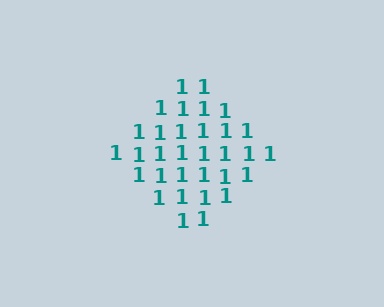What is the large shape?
The large shape is a diamond.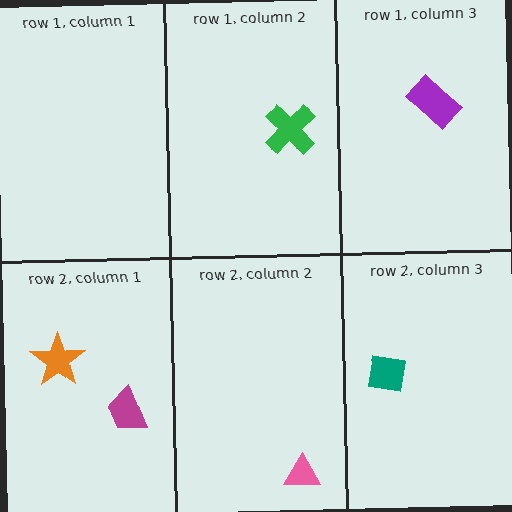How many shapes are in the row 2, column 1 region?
2.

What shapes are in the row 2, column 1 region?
The orange star, the magenta trapezoid.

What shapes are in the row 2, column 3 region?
The teal square.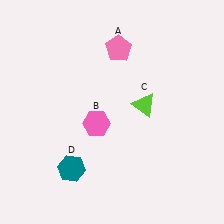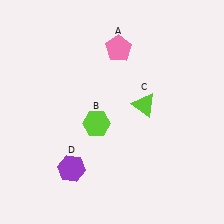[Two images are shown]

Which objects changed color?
B changed from pink to lime. D changed from teal to purple.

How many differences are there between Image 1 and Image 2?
There are 2 differences between the two images.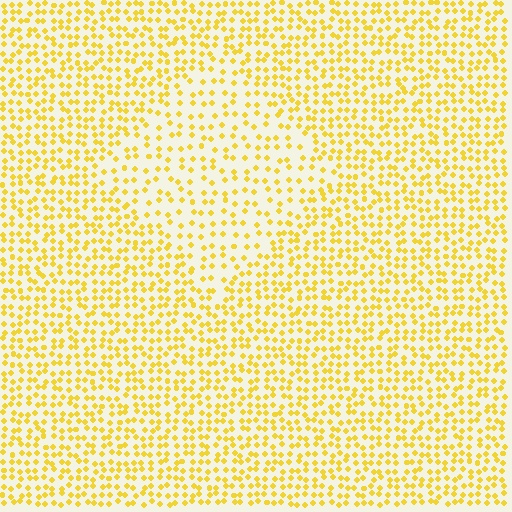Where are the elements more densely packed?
The elements are more densely packed outside the diamond boundary.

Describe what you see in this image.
The image contains small yellow elements arranged at two different densities. A diamond-shaped region is visible where the elements are less densely packed than the surrounding area.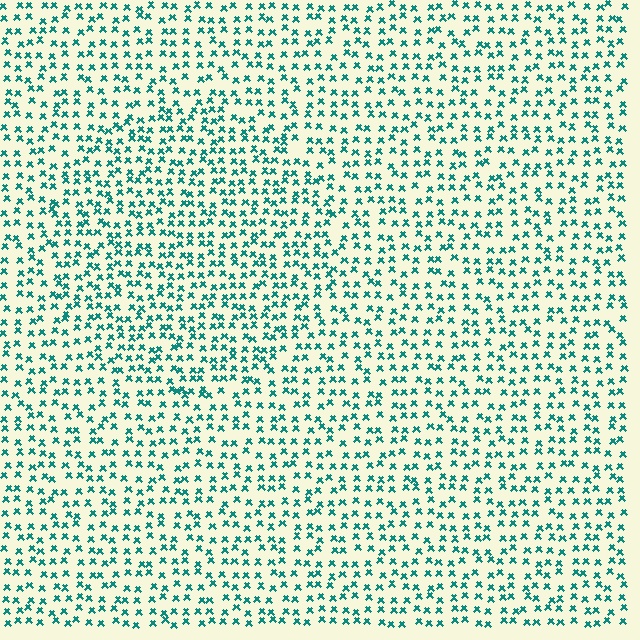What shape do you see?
I see a circle.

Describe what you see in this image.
The image contains small teal elements arranged at two different densities. A circle-shaped region is visible where the elements are more densely packed than the surrounding area.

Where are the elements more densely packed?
The elements are more densely packed inside the circle boundary.